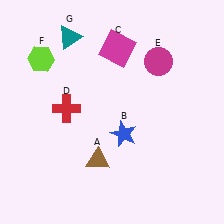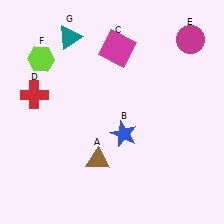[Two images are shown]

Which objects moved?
The objects that moved are: the red cross (D), the magenta circle (E).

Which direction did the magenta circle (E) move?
The magenta circle (E) moved right.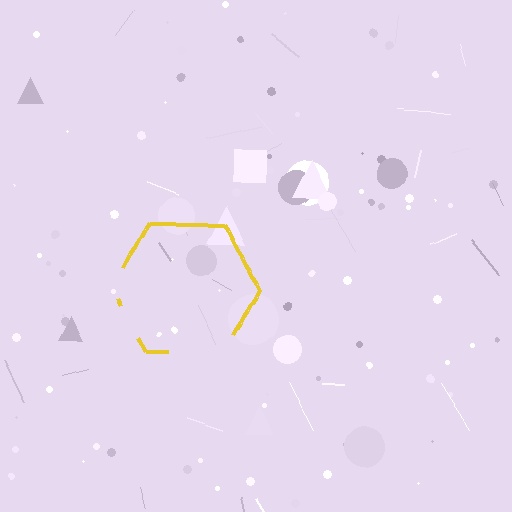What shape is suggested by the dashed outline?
The dashed outline suggests a hexagon.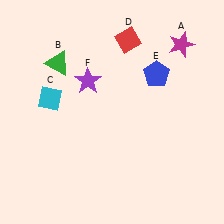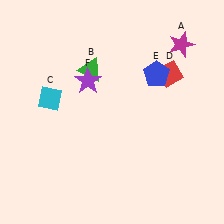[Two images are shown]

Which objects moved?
The objects that moved are: the green triangle (B), the red diamond (D).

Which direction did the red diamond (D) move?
The red diamond (D) moved right.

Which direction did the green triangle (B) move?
The green triangle (B) moved right.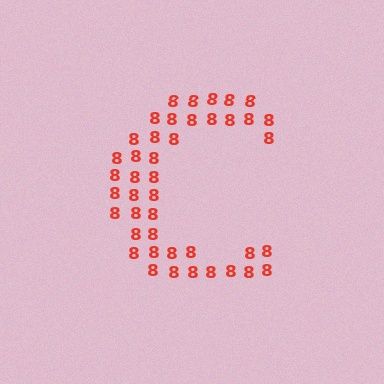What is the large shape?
The large shape is the letter C.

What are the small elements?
The small elements are digit 8's.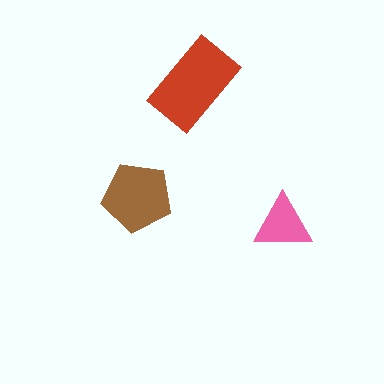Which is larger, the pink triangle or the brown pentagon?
The brown pentagon.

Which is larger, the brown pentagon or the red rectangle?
The red rectangle.